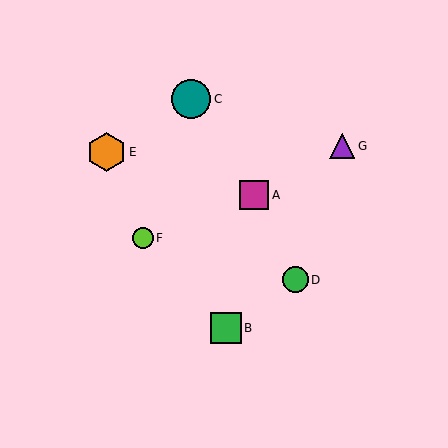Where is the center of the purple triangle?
The center of the purple triangle is at (342, 146).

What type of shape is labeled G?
Shape G is a purple triangle.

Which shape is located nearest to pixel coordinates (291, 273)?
The green circle (labeled D) at (295, 280) is nearest to that location.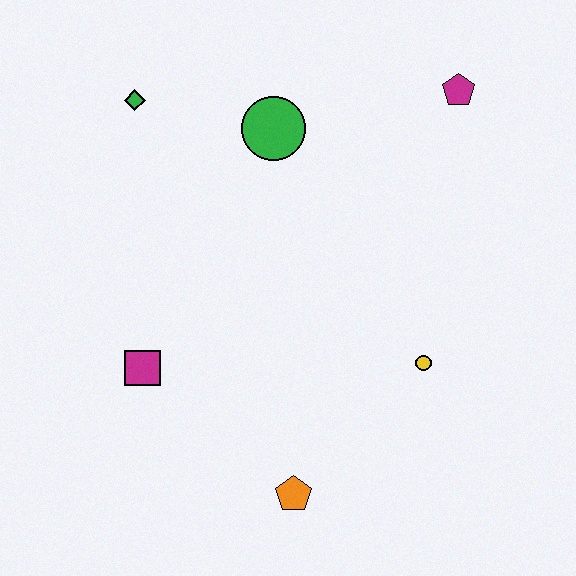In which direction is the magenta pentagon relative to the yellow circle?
The magenta pentagon is above the yellow circle.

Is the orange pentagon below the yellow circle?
Yes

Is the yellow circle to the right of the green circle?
Yes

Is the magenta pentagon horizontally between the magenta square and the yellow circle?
No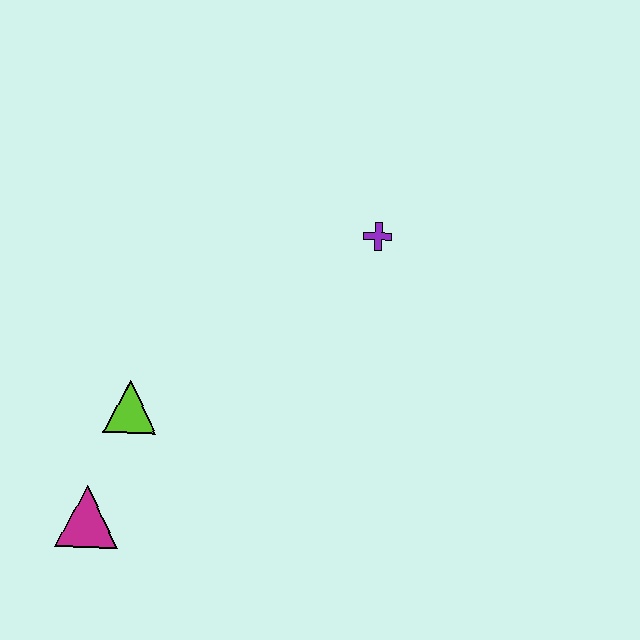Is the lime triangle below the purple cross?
Yes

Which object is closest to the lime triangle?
The magenta triangle is closest to the lime triangle.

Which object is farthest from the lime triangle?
The purple cross is farthest from the lime triangle.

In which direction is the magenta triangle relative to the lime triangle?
The magenta triangle is below the lime triangle.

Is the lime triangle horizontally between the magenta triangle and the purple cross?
Yes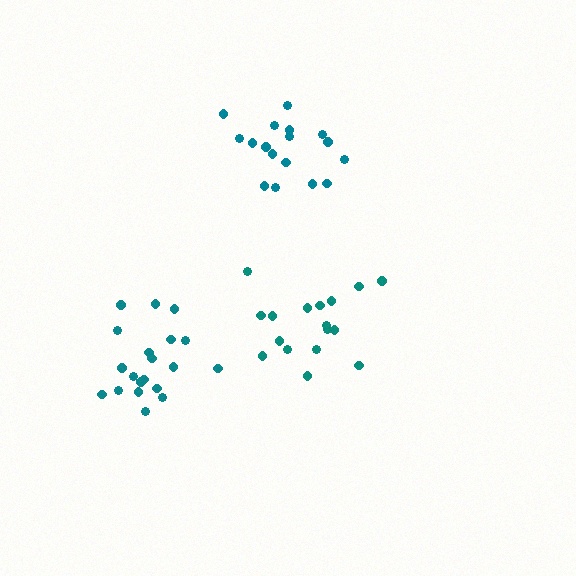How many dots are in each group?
Group 1: 17 dots, Group 2: 17 dots, Group 3: 20 dots (54 total).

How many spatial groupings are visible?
There are 3 spatial groupings.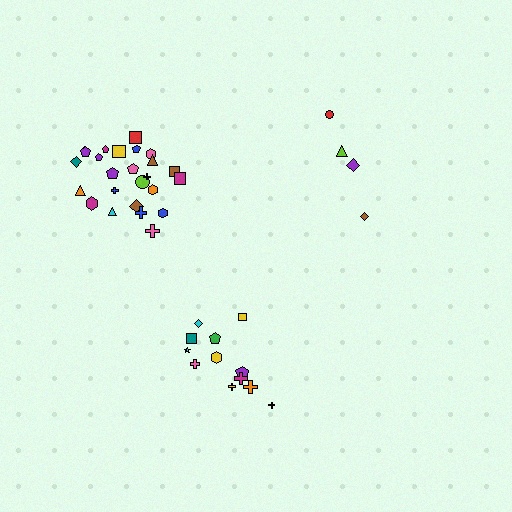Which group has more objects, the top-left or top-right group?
The top-left group.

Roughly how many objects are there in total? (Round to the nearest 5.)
Roughly 40 objects in total.